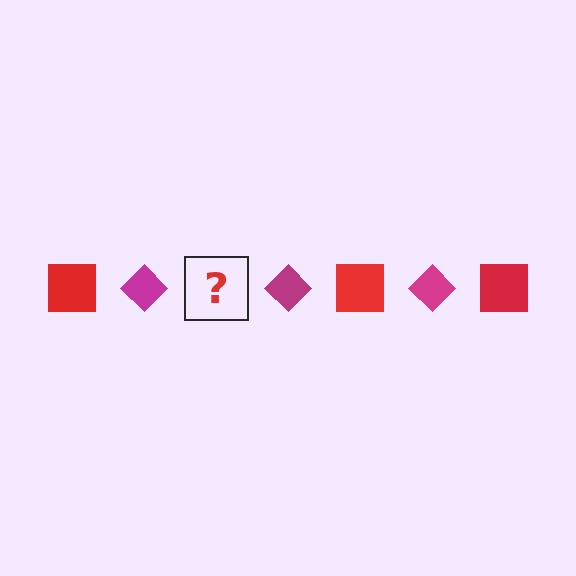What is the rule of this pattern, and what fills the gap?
The rule is that the pattern alternates between red square and magenta diamond. The gap should be filled with a red square.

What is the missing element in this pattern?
The missing element is a red square.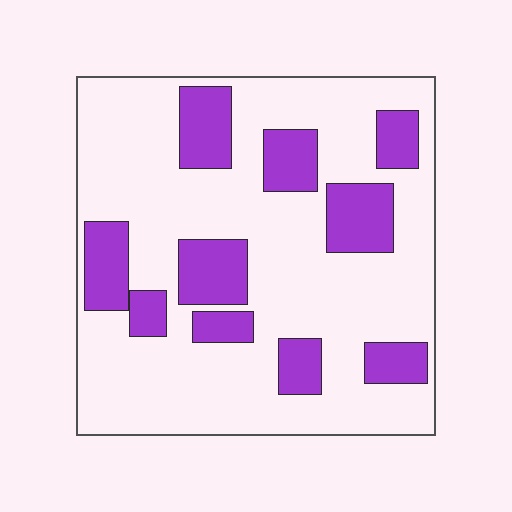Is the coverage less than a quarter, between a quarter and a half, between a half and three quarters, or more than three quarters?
Between a quarter and a half.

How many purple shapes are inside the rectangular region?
10.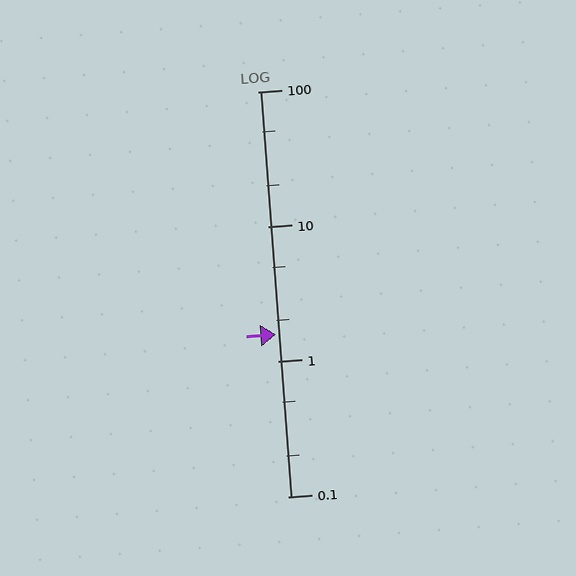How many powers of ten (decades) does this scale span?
The scale spans 3 decades, from 0.1 to 100.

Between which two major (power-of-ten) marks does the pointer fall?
The pointer is between 1 and 10.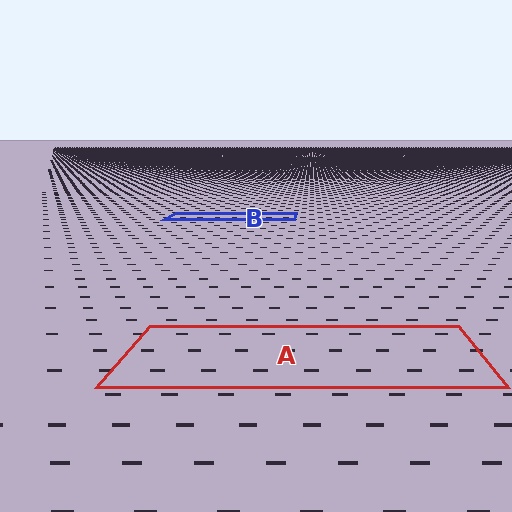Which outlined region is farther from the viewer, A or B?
Region B is farther from the viewer — the texture elements inside it appear smaller and more densely packed.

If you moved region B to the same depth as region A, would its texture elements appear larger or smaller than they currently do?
They would appear larger. At a closer depth, the same texture elements are projected at a bigger on-screen size.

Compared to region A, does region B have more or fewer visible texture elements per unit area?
Region B has more texture elements per unit area — they are packed more densely because it is farther away.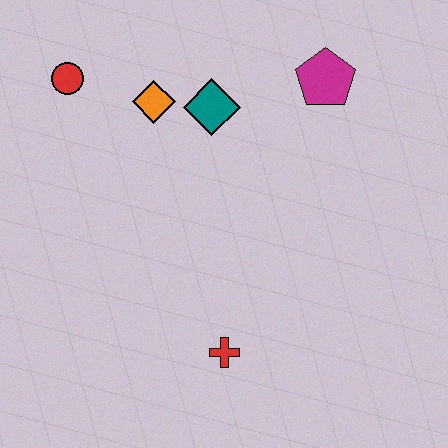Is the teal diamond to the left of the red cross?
Yes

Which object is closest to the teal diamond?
The orange diamond is closest to the teal diamond.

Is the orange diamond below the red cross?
No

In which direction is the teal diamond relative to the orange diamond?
The teal diamond is to the right of the orange diamond.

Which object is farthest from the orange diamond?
The red cross is farthest from the orange diamond.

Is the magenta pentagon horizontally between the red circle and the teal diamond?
No